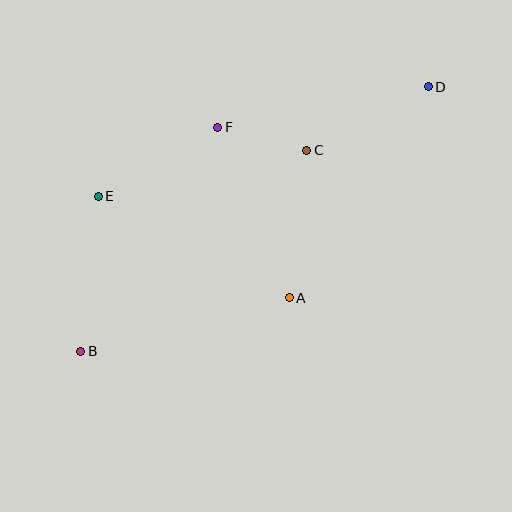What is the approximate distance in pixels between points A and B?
The distance between A and B is approximately 216 pixels.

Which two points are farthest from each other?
Points B and D are farthest from each other.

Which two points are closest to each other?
Points C and F are closest to each other.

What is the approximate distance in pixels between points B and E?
The distance between B and E is approximately 156 pixels.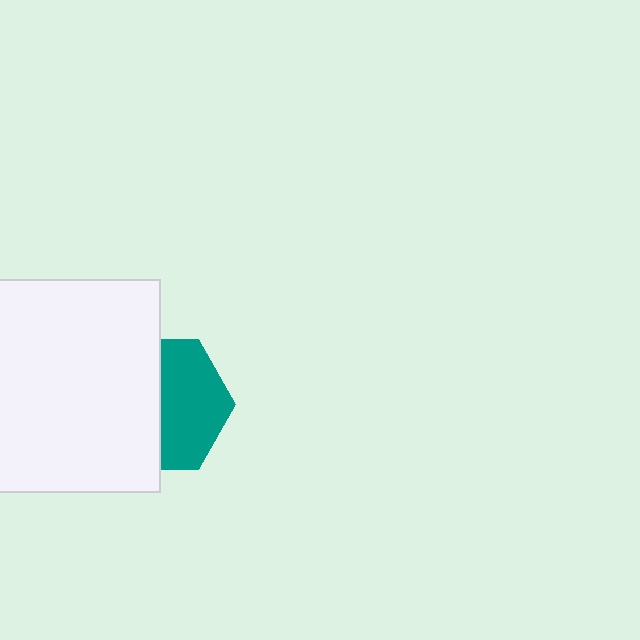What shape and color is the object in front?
The object in front is a white square.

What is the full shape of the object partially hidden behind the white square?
The partially hidden object is a teal hexagon.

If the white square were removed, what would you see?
You would see the complete teal hexagon.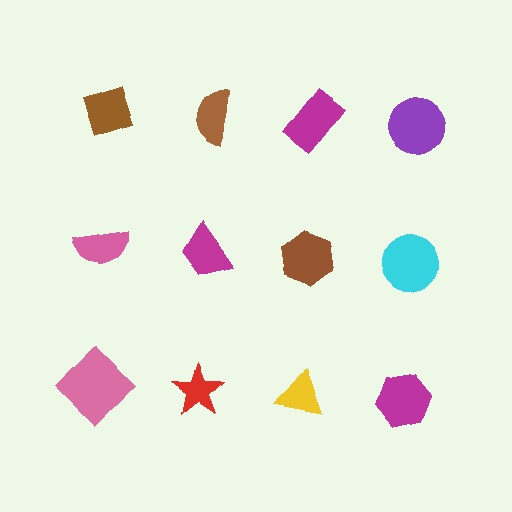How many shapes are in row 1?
4 shapes.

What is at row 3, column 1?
A pink diamond.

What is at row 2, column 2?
A magenta trapezoid.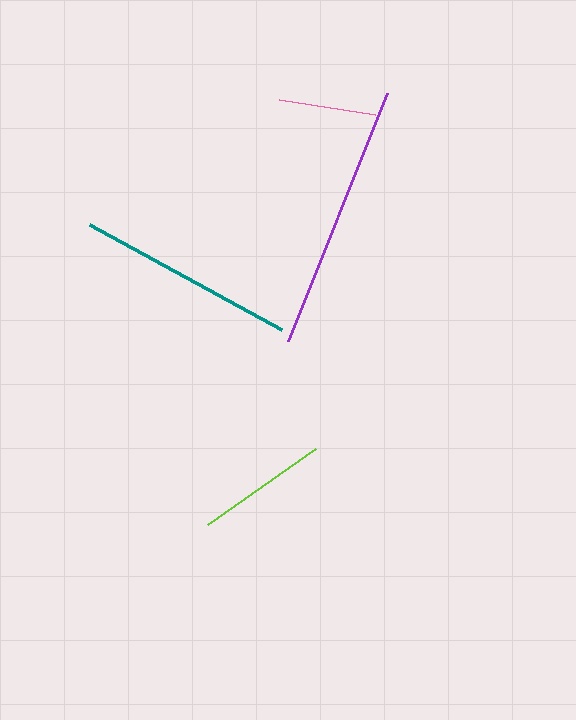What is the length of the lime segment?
The lime segment is approximately 132 pixels long.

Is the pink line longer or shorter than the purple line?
The purple line is longer than the pink line.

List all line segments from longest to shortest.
From longest to shortest: purple, teal, lime, pink.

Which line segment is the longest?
The purple line is the longest at approximately 267 pixels.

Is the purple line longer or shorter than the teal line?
The purple line is longer than the teal line.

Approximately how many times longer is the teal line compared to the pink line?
The teal line is approximately 2.3 times the length of the pink line.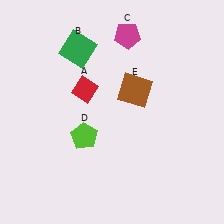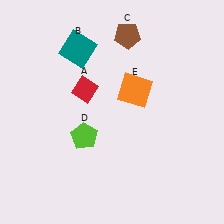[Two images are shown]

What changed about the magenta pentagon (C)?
In Image 1, C is magenta. In Image 2, it changed to brown.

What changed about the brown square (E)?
In Image 1, E is brown. In Image 2, it changed to orange.